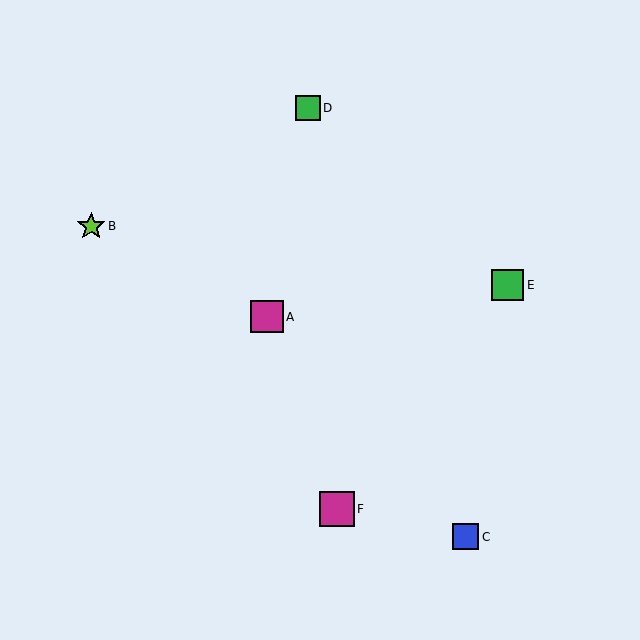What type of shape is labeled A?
Shape A is a magenta square.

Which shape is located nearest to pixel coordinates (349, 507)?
The magenta square (labeled F) at (337, 509) is nearest to that location.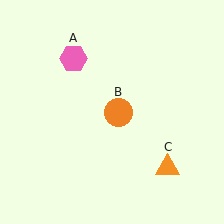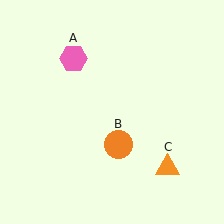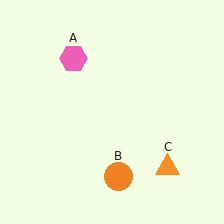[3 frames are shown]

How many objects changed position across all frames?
1 object changed position: orange circle (object B).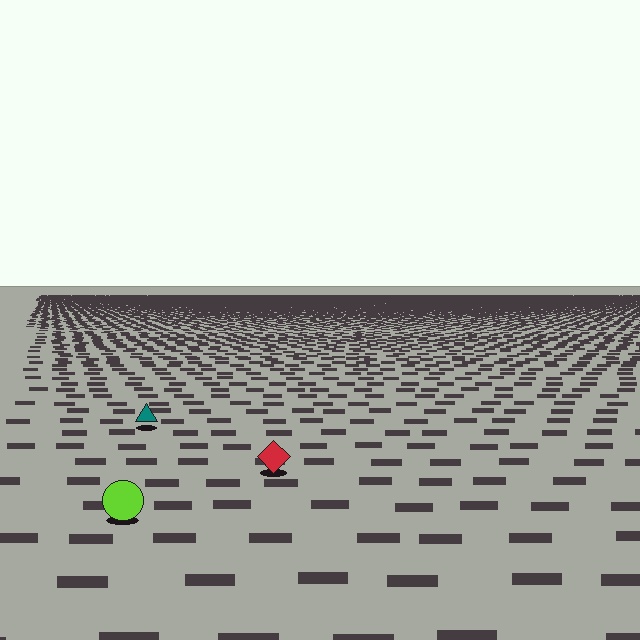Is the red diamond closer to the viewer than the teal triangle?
Yes. The red diamond is closer — you can tell from the texture gradient: the ground texture is coarser near it.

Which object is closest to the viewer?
The lime circle is closest. The texture marks near it are larger and more spread out.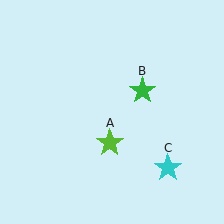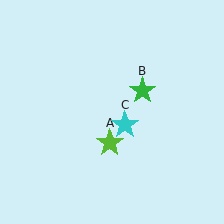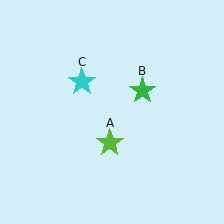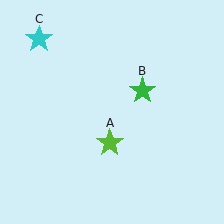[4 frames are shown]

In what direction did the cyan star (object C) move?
The cyan star (object C) moved up and to the left.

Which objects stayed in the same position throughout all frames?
Lime star (object A) and green star (object B) remained stationary.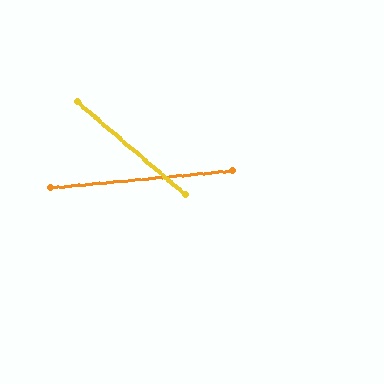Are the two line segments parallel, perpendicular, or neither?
Neither parallel nor perpendicular — they differ by about 46°.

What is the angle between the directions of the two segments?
Approximately 46 degrees.